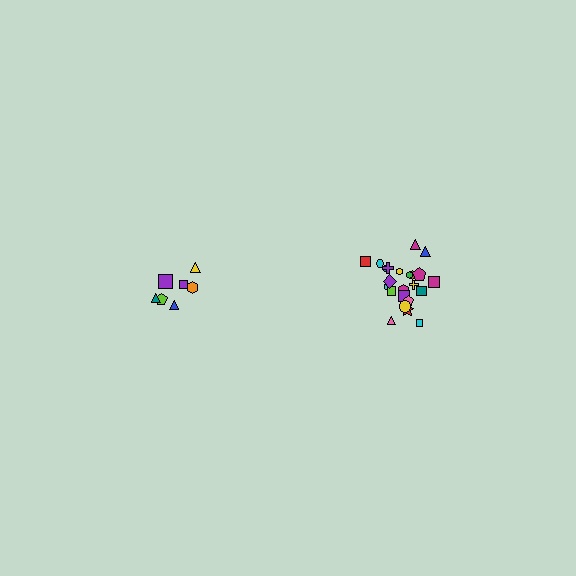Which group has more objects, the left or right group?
The right group.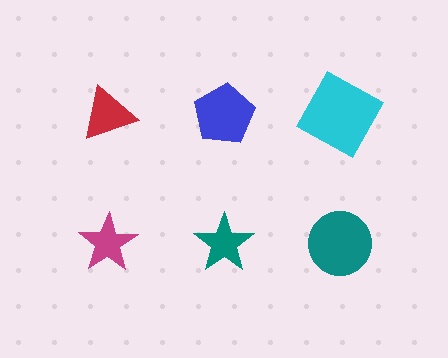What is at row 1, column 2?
A blue pentagon.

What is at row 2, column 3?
A teal circle.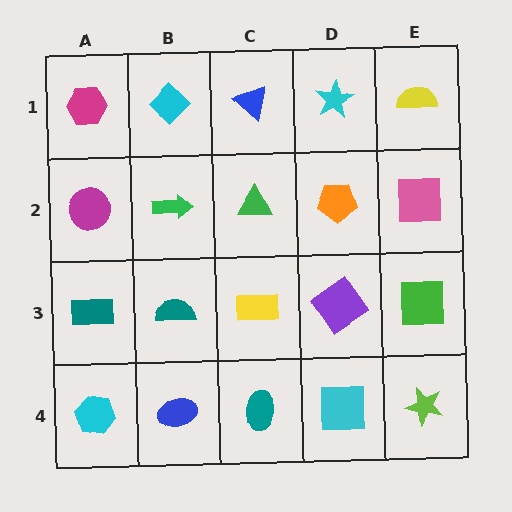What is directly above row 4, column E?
A green square.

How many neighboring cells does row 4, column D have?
3.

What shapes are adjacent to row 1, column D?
An orange pentagon (row 2, column D), a blue triangle (row 1, column C), a yellow semicircle (row 1, column E).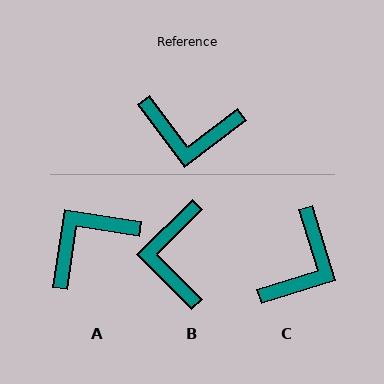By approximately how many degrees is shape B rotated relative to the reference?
Approximately 82 degrees clockwise.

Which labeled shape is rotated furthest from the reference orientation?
A, about 136 degrees away.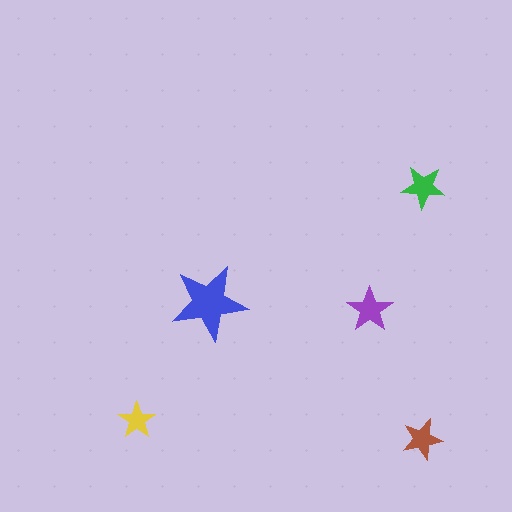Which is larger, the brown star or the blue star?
The blue one.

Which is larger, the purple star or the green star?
The purple one.